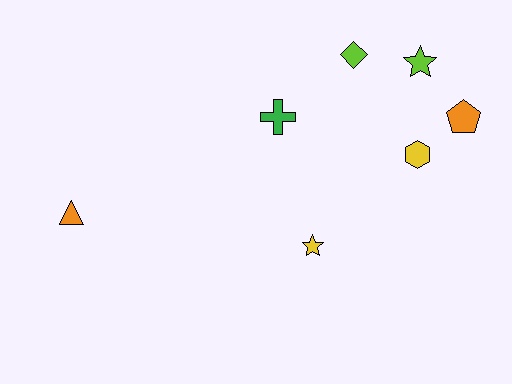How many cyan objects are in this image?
There are no cyan objects.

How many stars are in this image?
There are 2 stars.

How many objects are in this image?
There are 7 objects.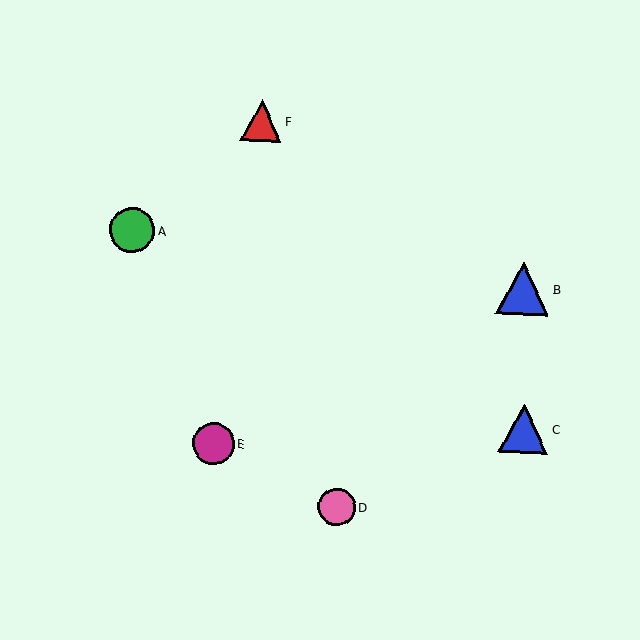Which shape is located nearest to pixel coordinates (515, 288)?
The blue triangle (labeled B) at (523, 289) is nearest to that location.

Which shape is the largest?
The blue triangle (labeled B) is the largest.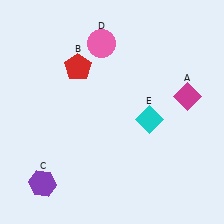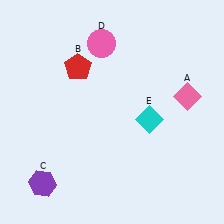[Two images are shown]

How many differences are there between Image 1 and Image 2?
There is 1 difference between the two images.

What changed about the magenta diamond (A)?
In Image 1, A is magenta. In Image 2, it changed to pink.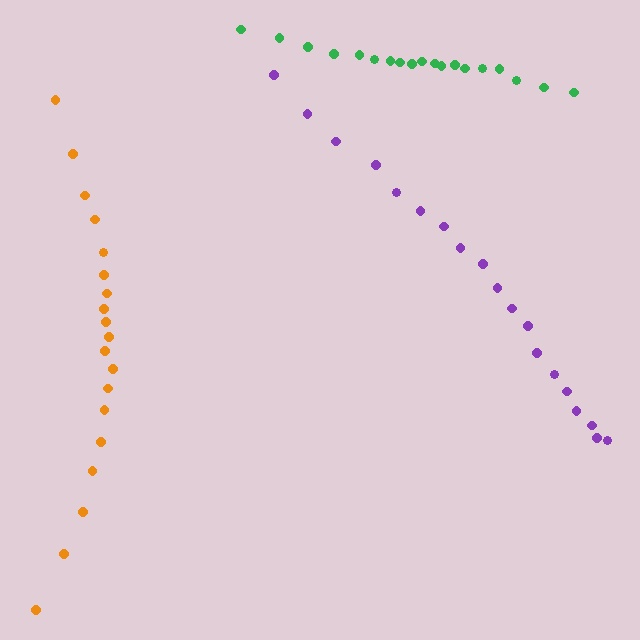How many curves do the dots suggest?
There are 3 distinct paths.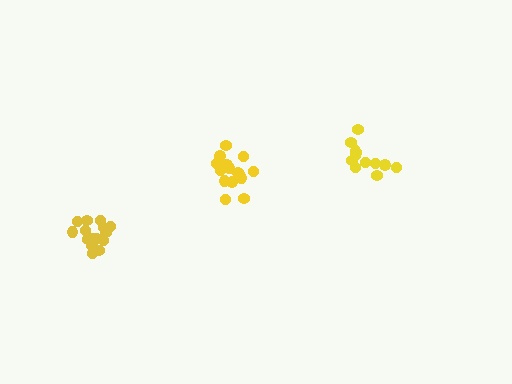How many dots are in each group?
Group 1: 16 dots, Group 2: 12 dots, Group 3: 15 dots (43 total).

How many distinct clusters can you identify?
There are 3 distinct clusters.